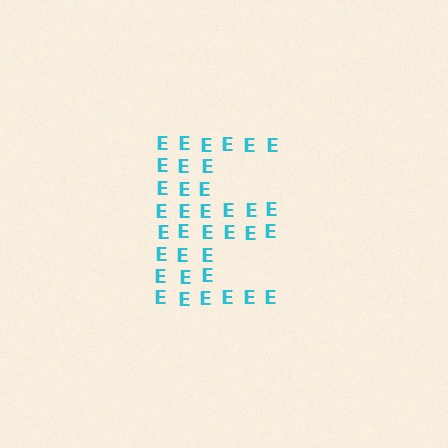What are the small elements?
The small elements are letter E's.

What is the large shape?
The large shape is the letter E.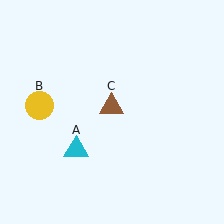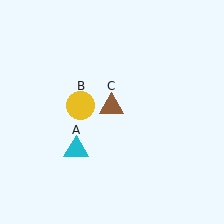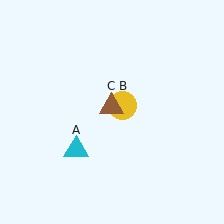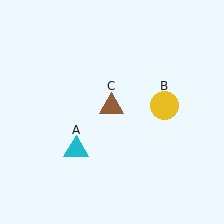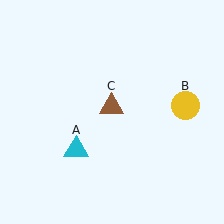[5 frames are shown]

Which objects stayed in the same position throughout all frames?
Cyan triangle (object A) and brown triangle (object C) remained stationary.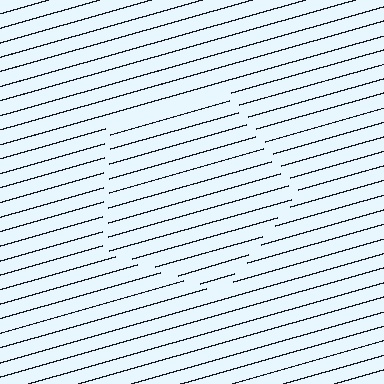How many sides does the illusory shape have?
5 sides — the line-ends trace a pentagon.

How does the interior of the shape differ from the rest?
The interior of the shape contains the same grating, shifted by half a period — the contour is defined by the phase discontinuity where line-ends from the inner and outer gratings abut.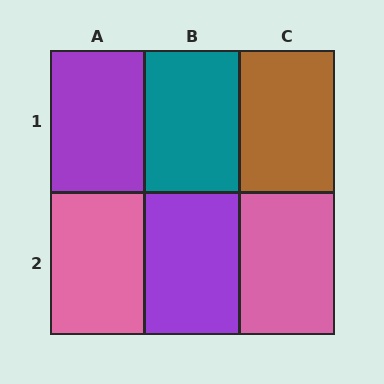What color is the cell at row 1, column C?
Brown.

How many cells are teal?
1 cell is teal.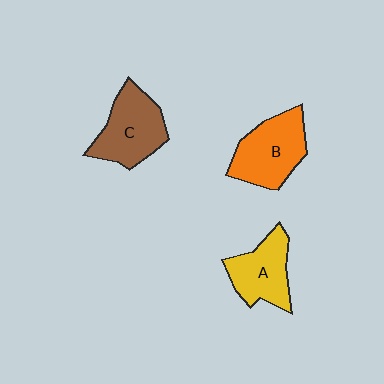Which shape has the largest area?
Shape B (orange).